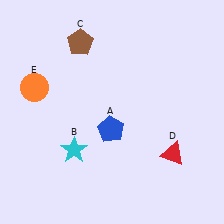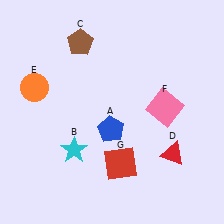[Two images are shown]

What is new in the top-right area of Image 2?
A pink square (F) was added in the top-right area of Image 2.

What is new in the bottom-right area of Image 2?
A red square (G) was added in the bottom-right area of Image 2.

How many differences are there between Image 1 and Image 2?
There are 2 differences between the two images.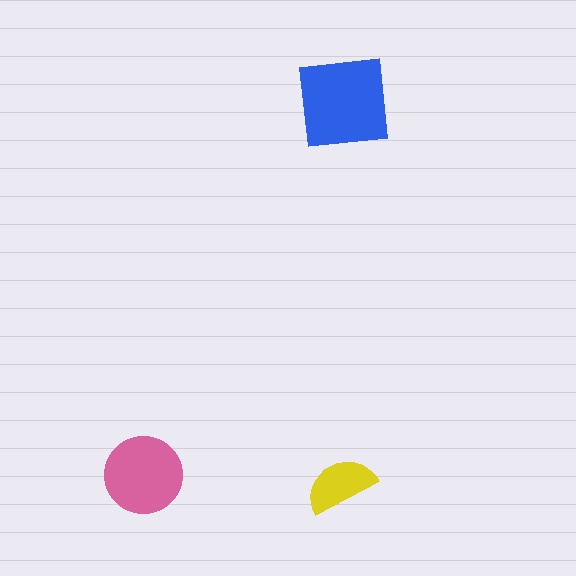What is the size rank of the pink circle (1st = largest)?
2nd.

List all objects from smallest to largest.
The yellow semicircle, the pink circle, the blue square.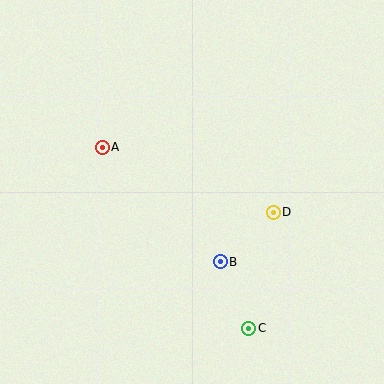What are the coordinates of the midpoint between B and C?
The midpoint between B and C is at (235, 295).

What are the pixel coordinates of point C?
Point C is at (249, 329).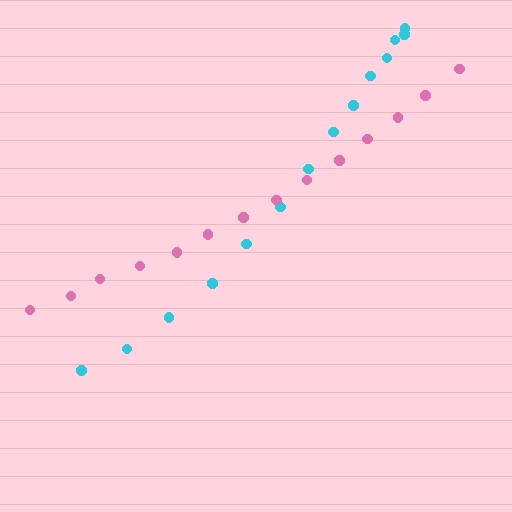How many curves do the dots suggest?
There are 2 distinct paths.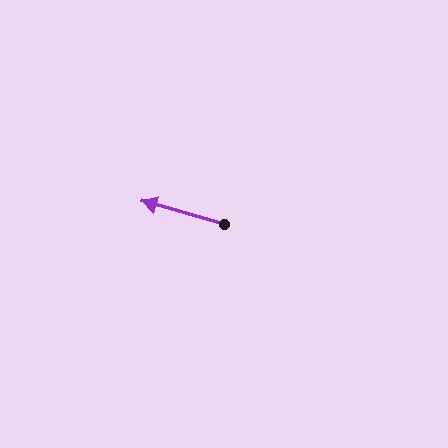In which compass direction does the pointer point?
West.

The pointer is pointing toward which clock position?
Roughly 10 o'clock.